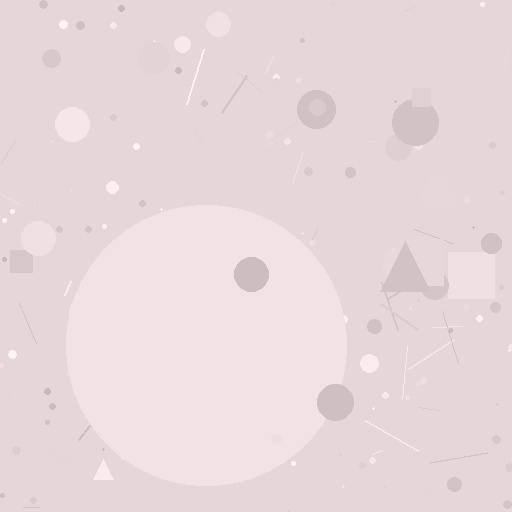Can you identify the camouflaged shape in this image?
The camouflaged shape is a circle.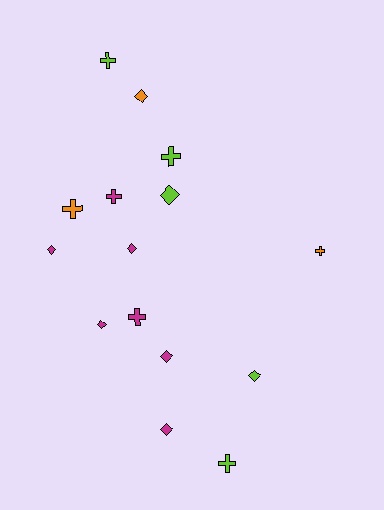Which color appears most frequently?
Magenta, with 7 objects.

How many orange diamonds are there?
There is 1 orange diamond.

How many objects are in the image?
There are 15 objects.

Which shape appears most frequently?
Diamond, with 8 objects.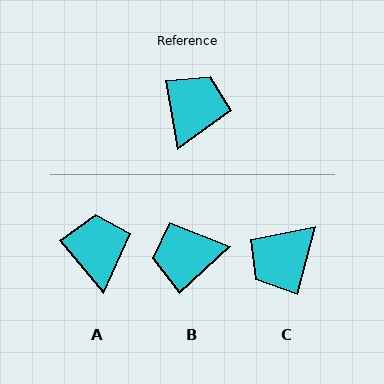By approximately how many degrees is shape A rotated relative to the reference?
Approximately 30 degrees counter-clockwise.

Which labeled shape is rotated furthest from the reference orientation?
C, about 155 degrees away.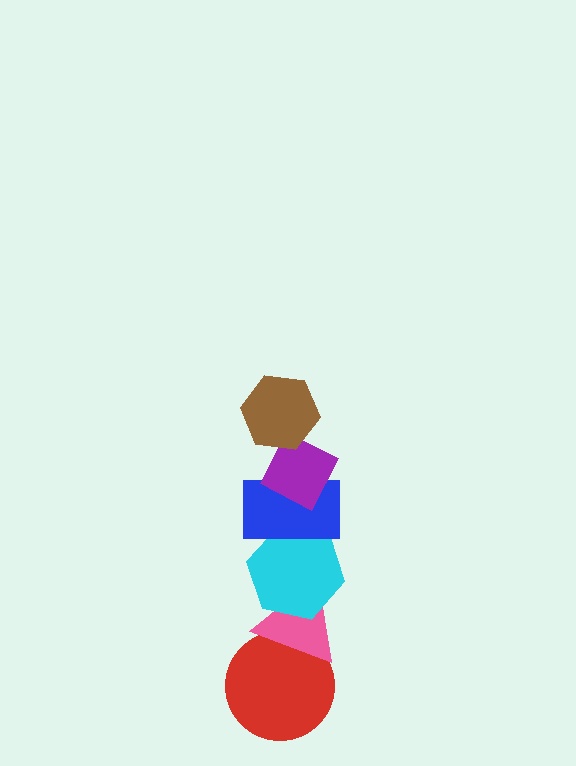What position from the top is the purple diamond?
The purple diamond is 2nd from the top.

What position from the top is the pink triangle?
The pink triangle is 5th from the top.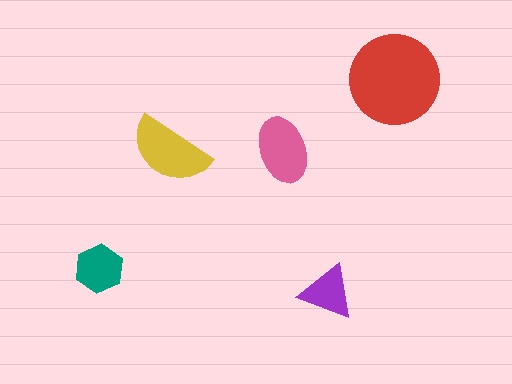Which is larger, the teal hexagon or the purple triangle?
The teal hexagon.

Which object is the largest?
The red circle.